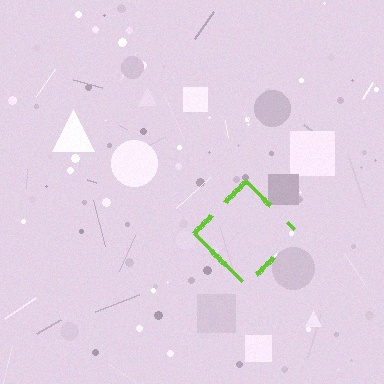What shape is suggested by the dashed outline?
The dashed outline suggests a diamond.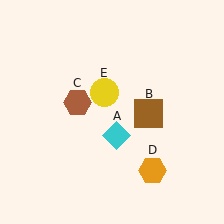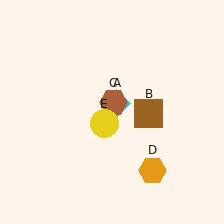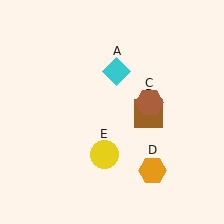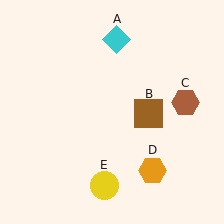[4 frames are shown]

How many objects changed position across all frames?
3 objects changed position: cyan diamond (object A), brown hexagon (object C), yellow circle (object E).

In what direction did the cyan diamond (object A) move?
The cyan diamond (object A) moved up.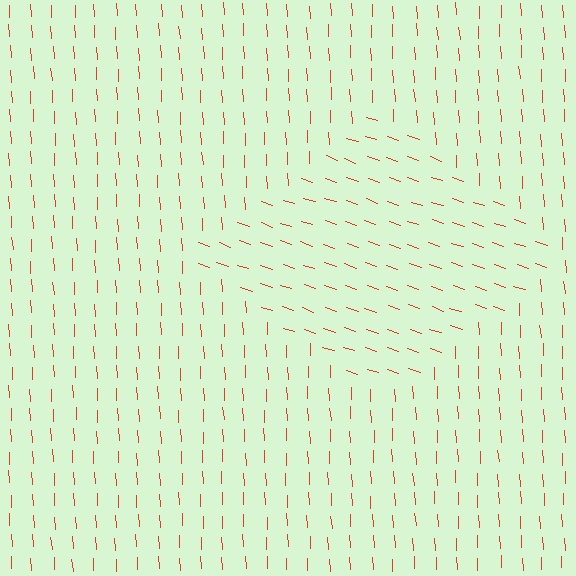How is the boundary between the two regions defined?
The boundary is defined purely by a change in line orientation (approximately 68 degrees difference). All lines are the same color and thickness.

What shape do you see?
I see a diamond.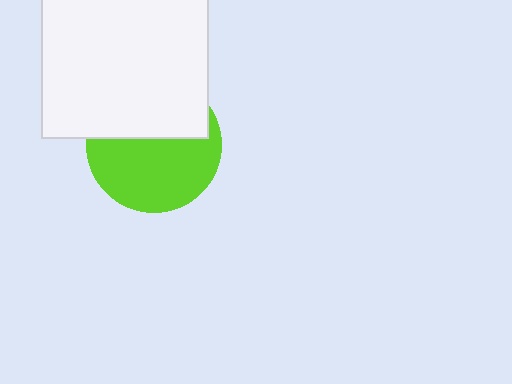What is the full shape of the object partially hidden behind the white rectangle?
The partially hidden object is a lime circle.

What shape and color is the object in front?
The object in front is a white rectangle.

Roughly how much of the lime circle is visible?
About half of it is visible (roughly 57%).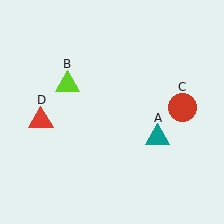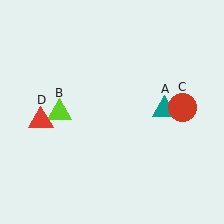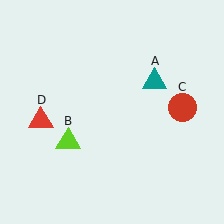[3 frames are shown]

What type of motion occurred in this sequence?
The teal triangle (object A), lime triangle (object B) rotated counterclockwise around the center of the scene.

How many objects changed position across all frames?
2 objects changed position: teal triangle (object A), lime triangle (object B).